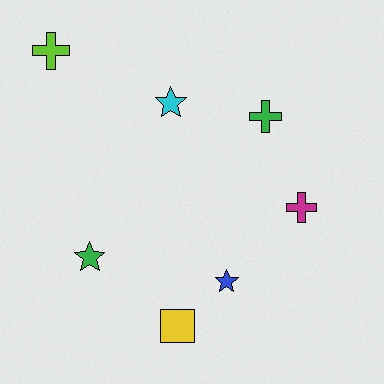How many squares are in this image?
There is 1 square.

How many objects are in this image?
There are 7 objects.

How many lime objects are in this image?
There is 1 lime object.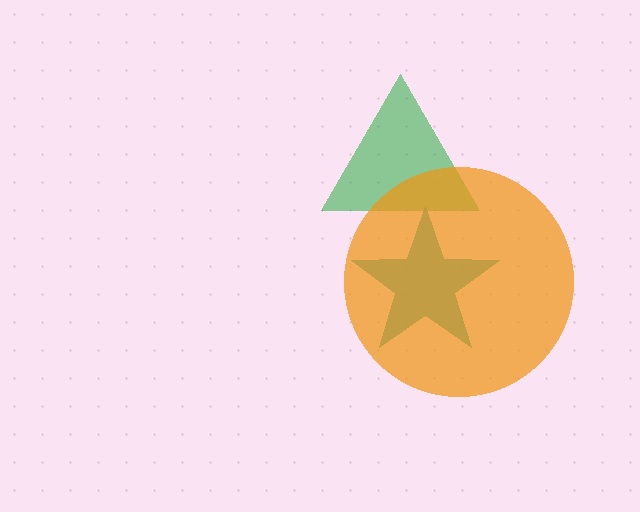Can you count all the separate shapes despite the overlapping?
Yes, there are 3 separate shapes.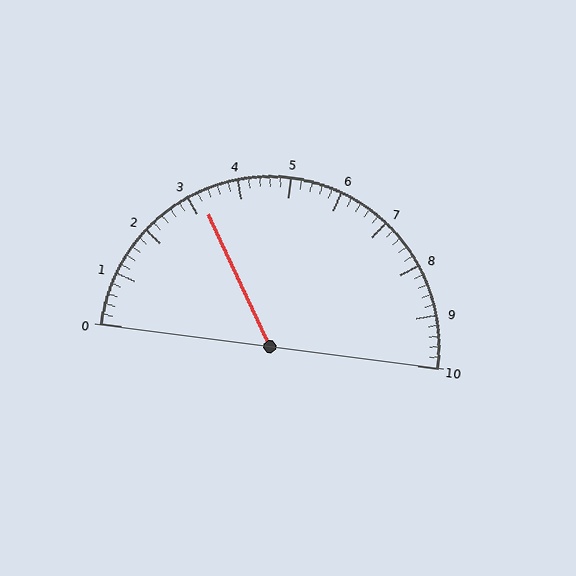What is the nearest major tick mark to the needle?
The nearest major tick mark is 3.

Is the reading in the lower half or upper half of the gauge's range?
The reading is in the lower half of the range (0 to 10).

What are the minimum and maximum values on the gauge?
The gauge ranges from 0 to 10.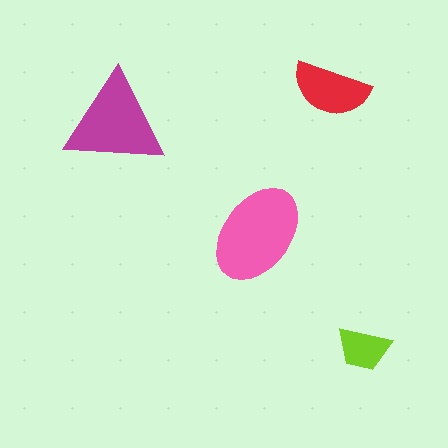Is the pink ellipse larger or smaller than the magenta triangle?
Larger.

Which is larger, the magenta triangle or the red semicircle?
The magenta triangle.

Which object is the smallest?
The lime trapezoid.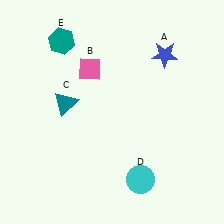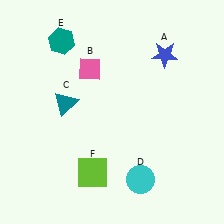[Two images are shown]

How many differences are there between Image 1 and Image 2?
There is 1 difference between the two images.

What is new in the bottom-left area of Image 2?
A lime square (F) was added in the bottom-left area of Image 2.